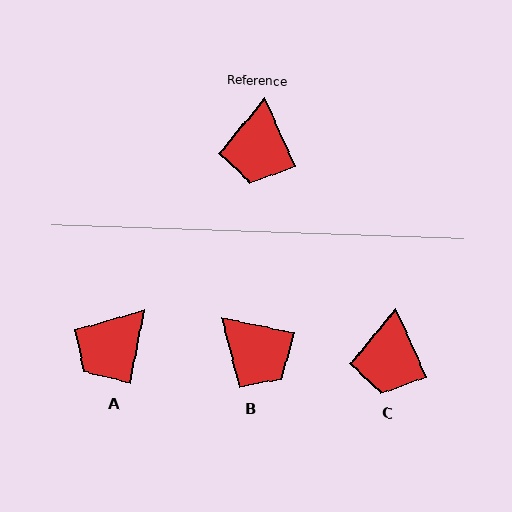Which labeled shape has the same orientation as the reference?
C.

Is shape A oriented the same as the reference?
No, it is off by about 34 degrees.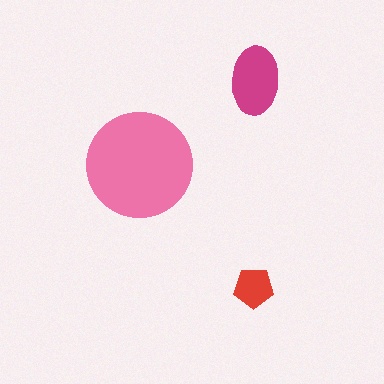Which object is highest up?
The magenta ellipse is topmost.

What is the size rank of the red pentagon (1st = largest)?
3rd.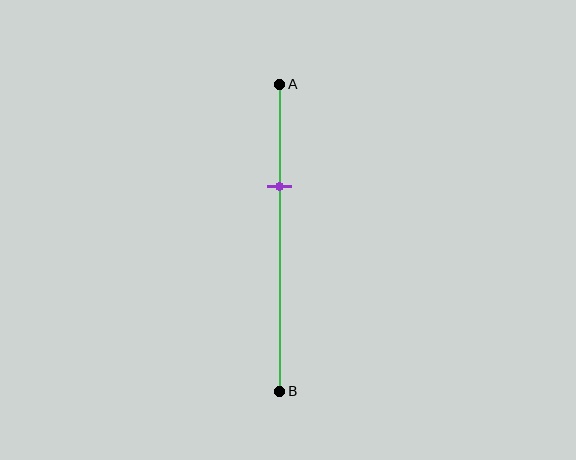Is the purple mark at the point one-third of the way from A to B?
Yes, the mark is approximately at the one-third point.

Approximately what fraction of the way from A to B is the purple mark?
The purple mark is approximately 35% of the way from A to B.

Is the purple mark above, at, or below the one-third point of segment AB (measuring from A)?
The purple mark is approximately at the one-third point of segment AB.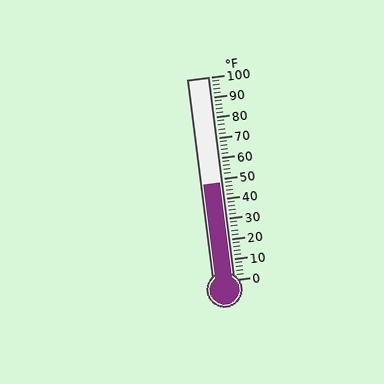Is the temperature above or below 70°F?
The temperature is below 70°F.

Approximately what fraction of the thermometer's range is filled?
The thermometer is filled to approximately 50% of its range.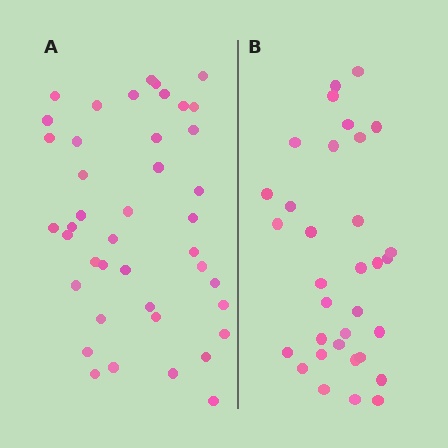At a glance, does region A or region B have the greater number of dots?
Region A (the left region) has more dots.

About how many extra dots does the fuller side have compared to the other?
Region A has roughly 8 or so more dots than region B.